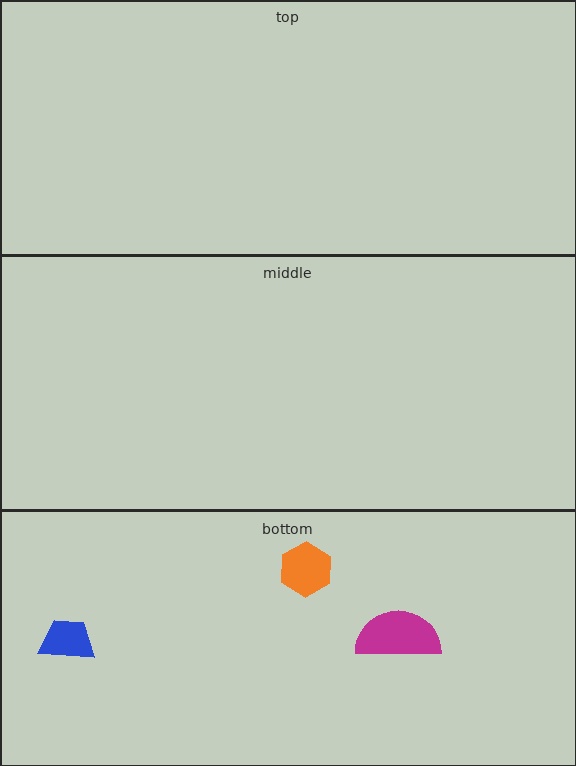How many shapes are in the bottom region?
3.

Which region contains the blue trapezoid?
The bottom region.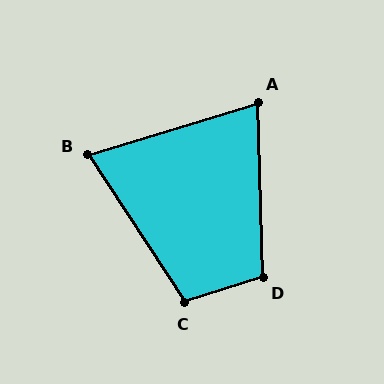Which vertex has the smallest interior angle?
B, at approximately 74 degrees.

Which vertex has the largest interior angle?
D, at approximately 106 degrees.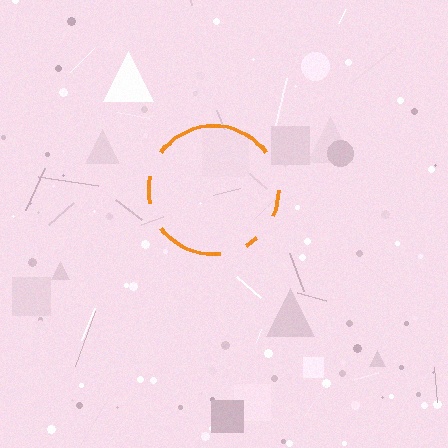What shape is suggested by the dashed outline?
The dashed outline suggests a circle.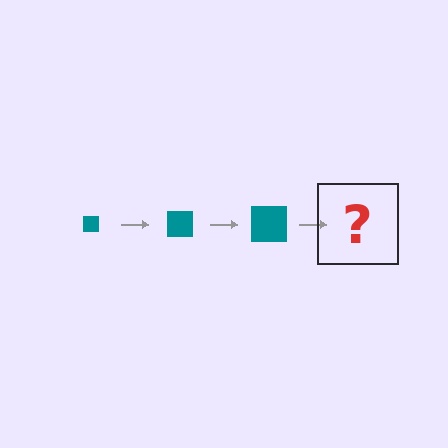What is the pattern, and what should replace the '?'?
The pattern is that the square gets progressively larger each step. The '?' should be a teal square, larger than the previous one.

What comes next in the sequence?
The next element should be a teal square, larger than the previous one.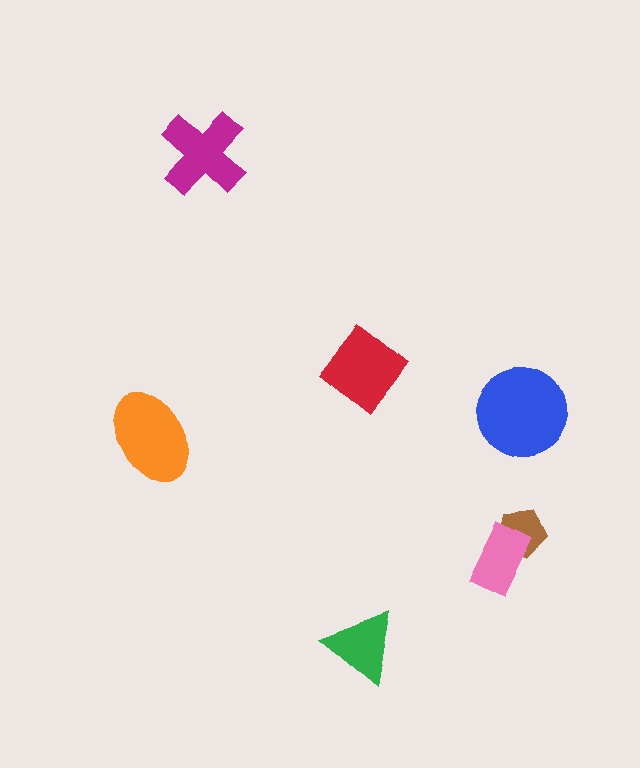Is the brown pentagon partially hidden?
Yes, it is partially covered by another shape.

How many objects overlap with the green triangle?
0 objects overlap with the green triangle.